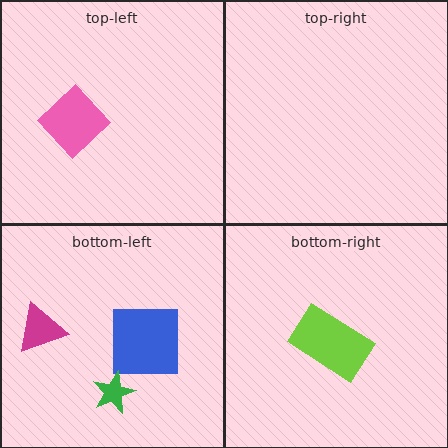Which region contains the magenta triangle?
The bottom-left region.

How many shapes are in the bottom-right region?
1.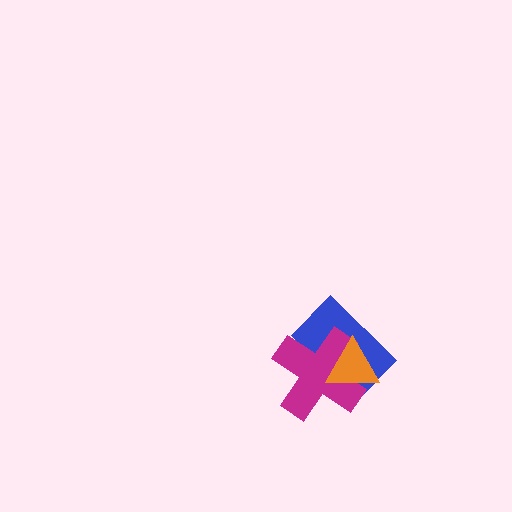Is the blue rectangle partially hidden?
Yes, it is partially covered by another shape.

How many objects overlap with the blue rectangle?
2 objects overlap with the blue rectangle.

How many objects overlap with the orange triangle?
2 objects overlap with the orange triangle.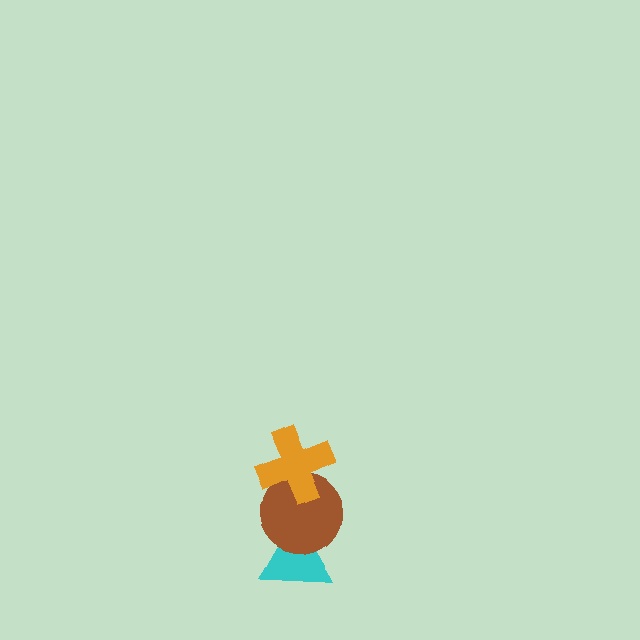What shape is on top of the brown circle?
The orange cross is on top of the brown circle.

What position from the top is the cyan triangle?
The cyan triangle is 3rd from the top.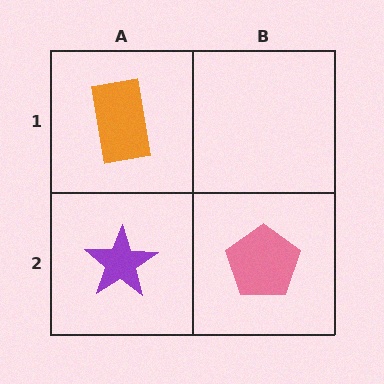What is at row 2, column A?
A purple star.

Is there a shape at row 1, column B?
No, that cell is empty.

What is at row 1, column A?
An orange rectangle.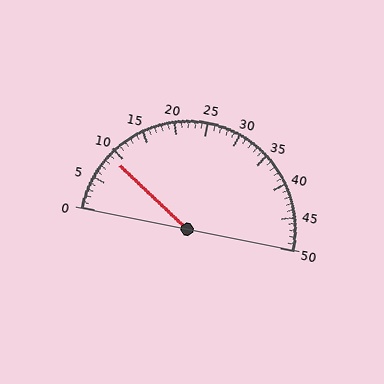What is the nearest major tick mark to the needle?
The nearest major tick mark is 10.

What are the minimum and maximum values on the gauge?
The gauge ranges from 0 to 50.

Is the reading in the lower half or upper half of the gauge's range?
The reading is in the lower half of the range (0 to 50).